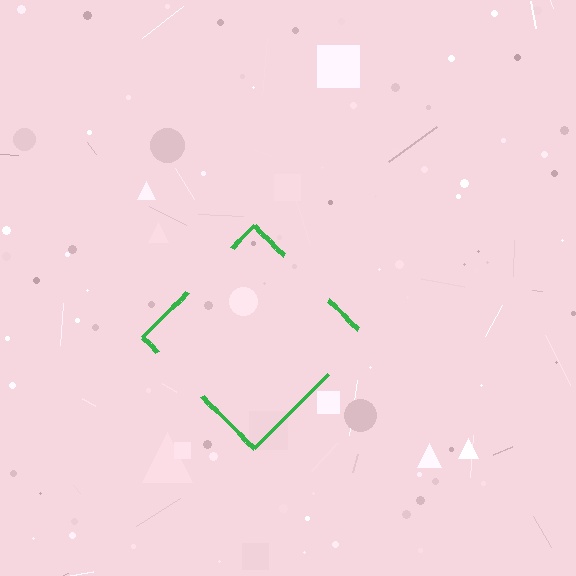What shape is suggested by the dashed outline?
The dashed outline suggests a diamond.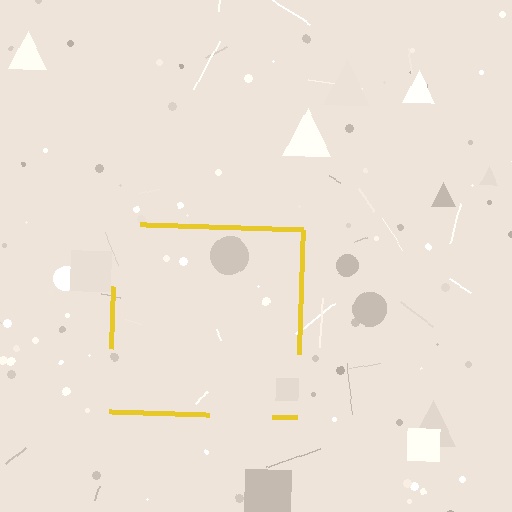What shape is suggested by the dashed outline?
The dashed outline suggests a square.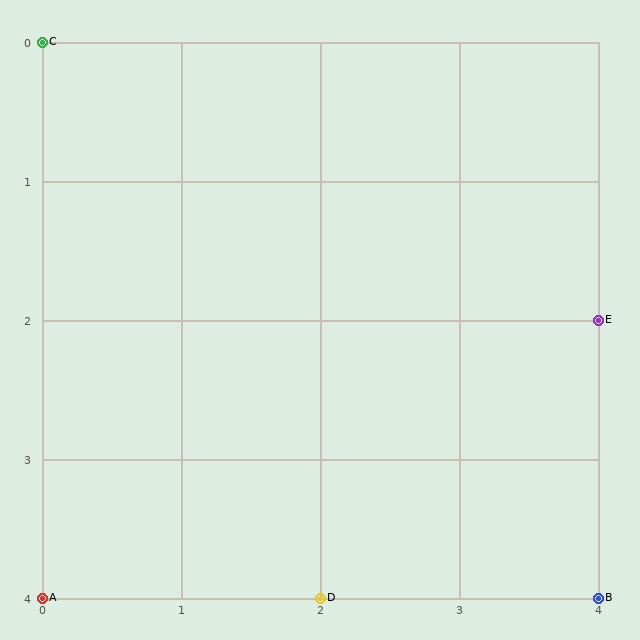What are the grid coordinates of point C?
Point C is at grid coordinates (0, 0).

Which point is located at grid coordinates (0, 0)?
Point C is at (0, 0).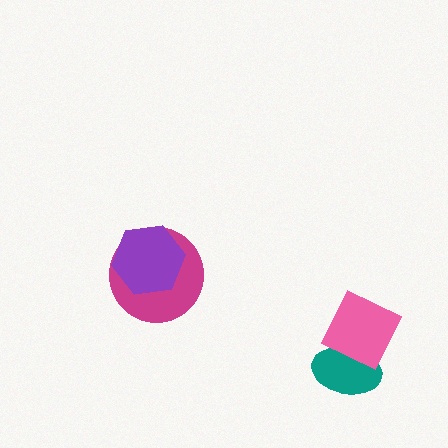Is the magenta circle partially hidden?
Yes, it is partially covered by another shape.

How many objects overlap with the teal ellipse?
1 object overlaps with the teal ellipse.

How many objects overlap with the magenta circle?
1 object overlaps with the magenta circle.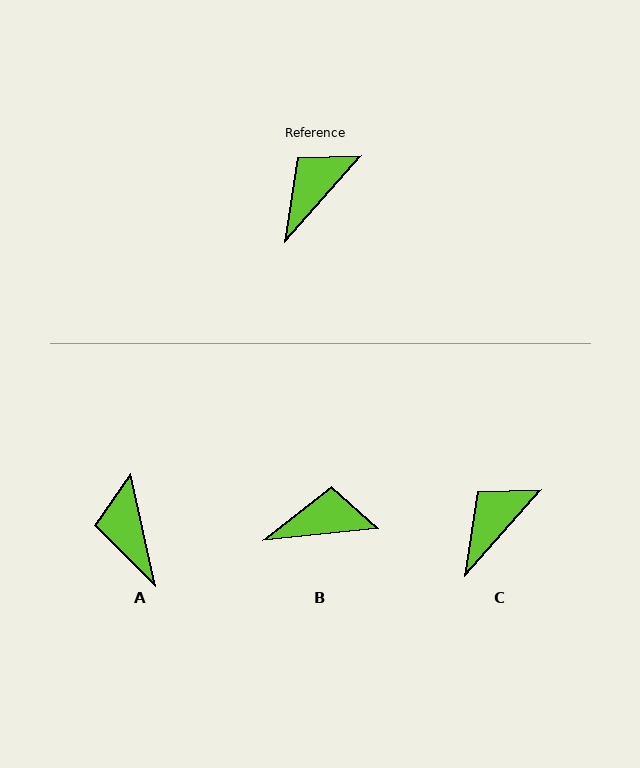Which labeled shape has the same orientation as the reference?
C.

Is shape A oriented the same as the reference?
No, it is off by about 54 degrees.